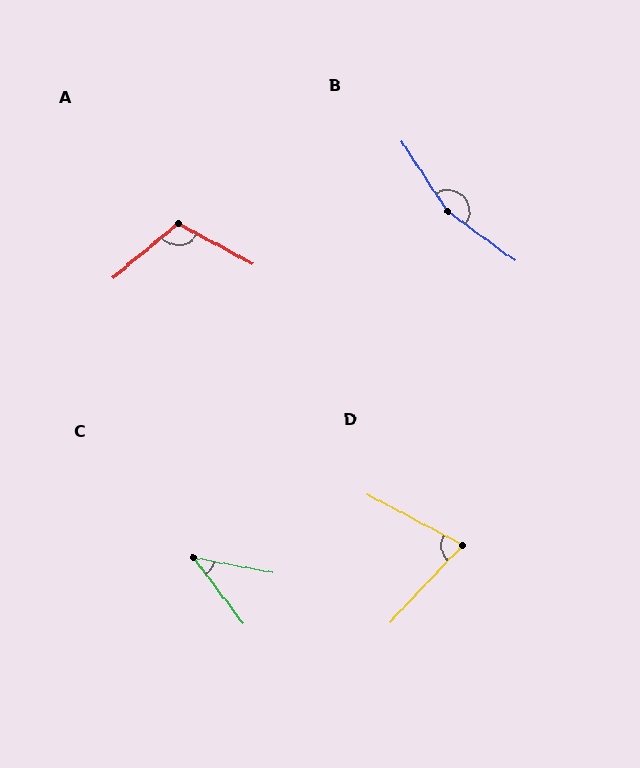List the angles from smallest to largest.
C (42°), D (74°), A (112°), B (159°).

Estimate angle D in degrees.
Approximately 74 degrees.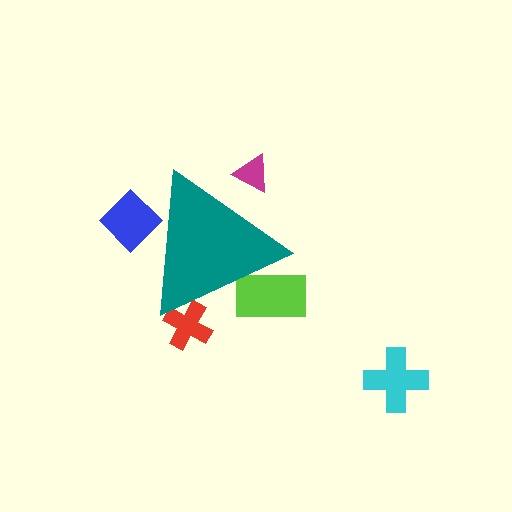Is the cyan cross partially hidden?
No, the cyan cross is fully visible.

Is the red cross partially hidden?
Yes, the red cross is partially hidden behind the teal triangle.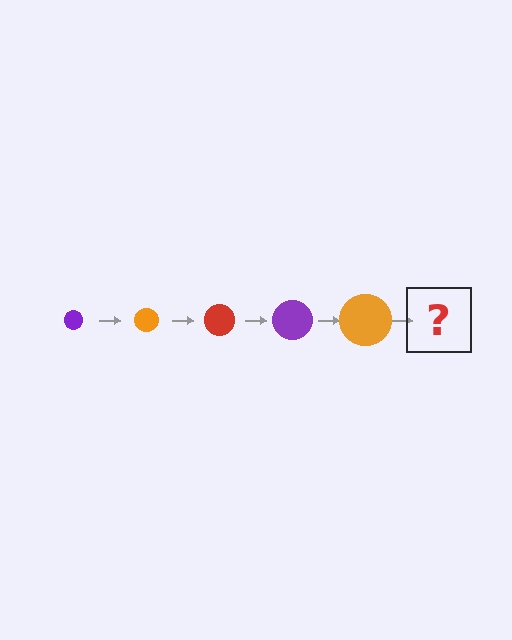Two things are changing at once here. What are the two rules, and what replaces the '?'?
The two rules are that the circle grows larger each step and the color cycles through purple, orange, and red. The '?' should be a red circle, larger than the previous one.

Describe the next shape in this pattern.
It should be a red circle, larger than the previous one.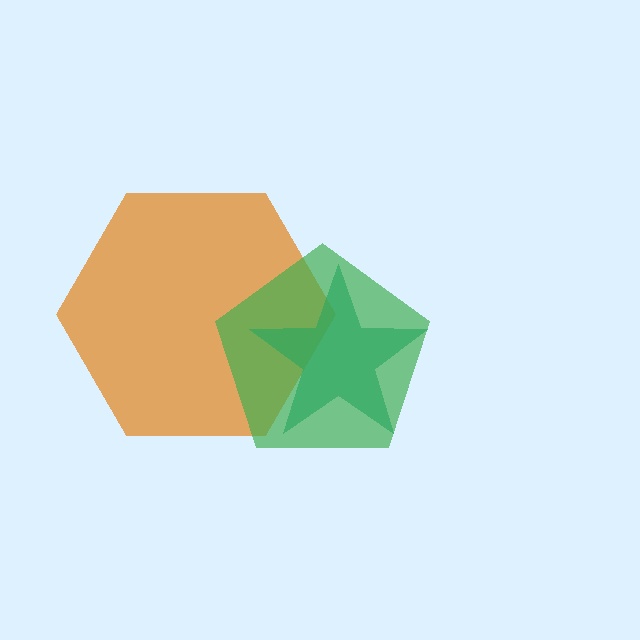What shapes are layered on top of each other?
The layered shapes are: an orange hexagon, a teal star, a green pentagon.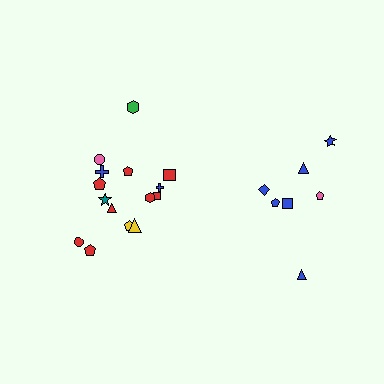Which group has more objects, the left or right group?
The left group.